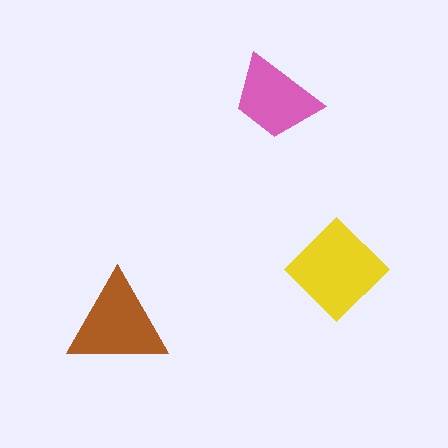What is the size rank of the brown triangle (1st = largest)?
2nd.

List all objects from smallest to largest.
The pink trapezoid, the brown triangle, the yellow diamond.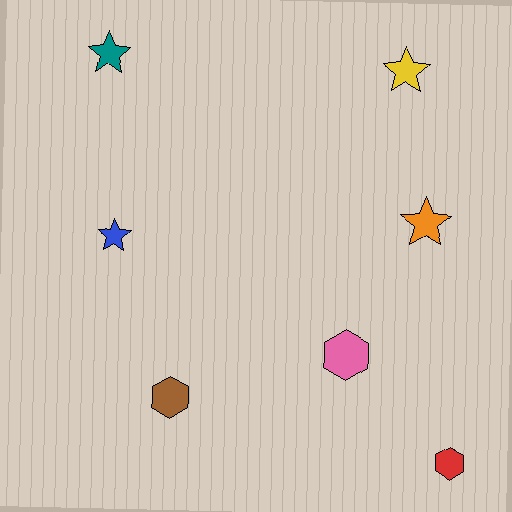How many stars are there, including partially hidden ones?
There are 4 stars.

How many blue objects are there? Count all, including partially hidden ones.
There is 1 blue object.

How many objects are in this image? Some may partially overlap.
There are 7 objects.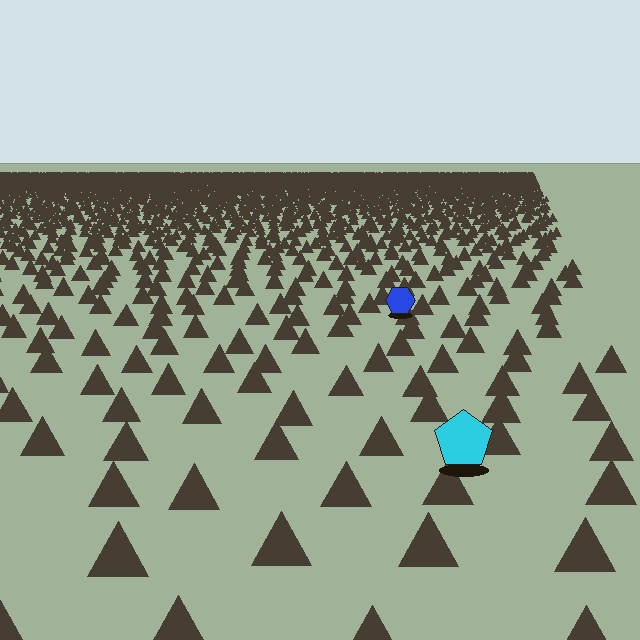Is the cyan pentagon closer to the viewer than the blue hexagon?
Yes. The cyan pentagon is closer — you can tell from the texture gradient: the ground texture is coarser near it.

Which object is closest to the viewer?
The cyan pentagon is closest. The texture marks near it are larger and more spread out.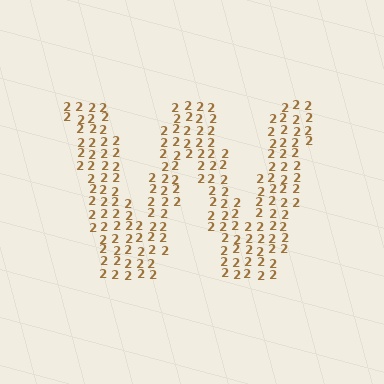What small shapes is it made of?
It is made of small digit 2's.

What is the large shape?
The large shape is the letter W.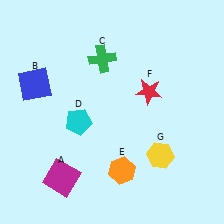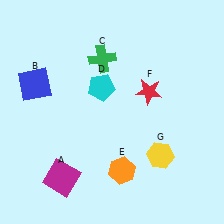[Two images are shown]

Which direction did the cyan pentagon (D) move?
The cyan pentagon (D) moved up.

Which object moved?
The cyan pentagon (D) moved up.